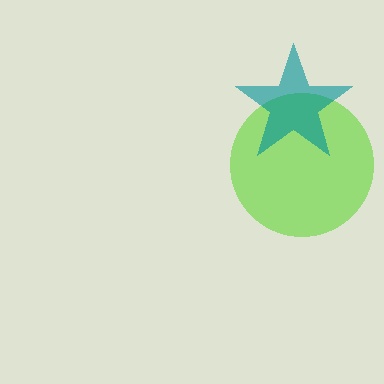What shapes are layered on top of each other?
The layered shapes are: a lime circle, a teal star.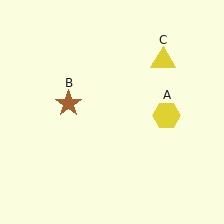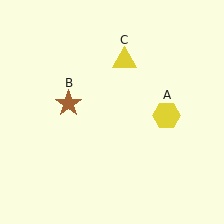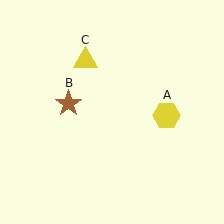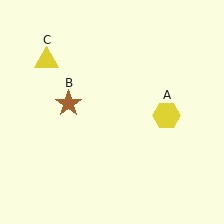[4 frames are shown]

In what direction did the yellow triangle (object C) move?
The yellow triangle (object C) moved left.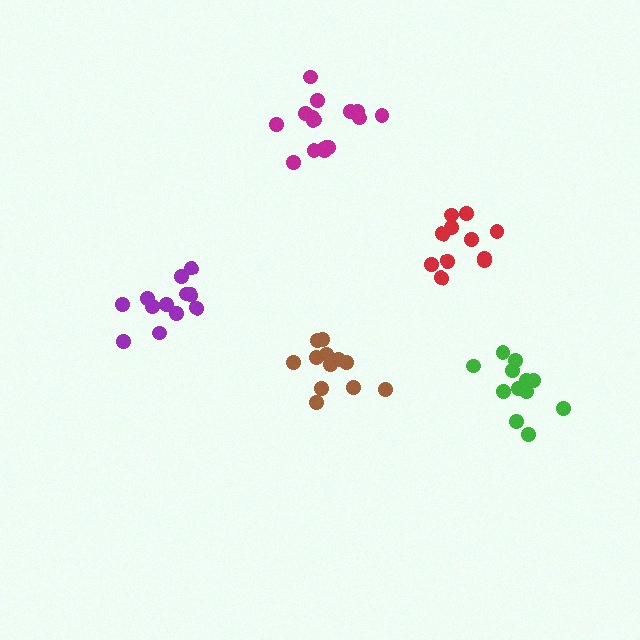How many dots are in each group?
Group 1: 12 dots, Group 2: 17 dots, Group 3: 11 dots, Group 4: 12 dots, Group 5: 12 dots (64 total).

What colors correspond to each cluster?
The clusters are colored: purple, magenta, red, brown, green.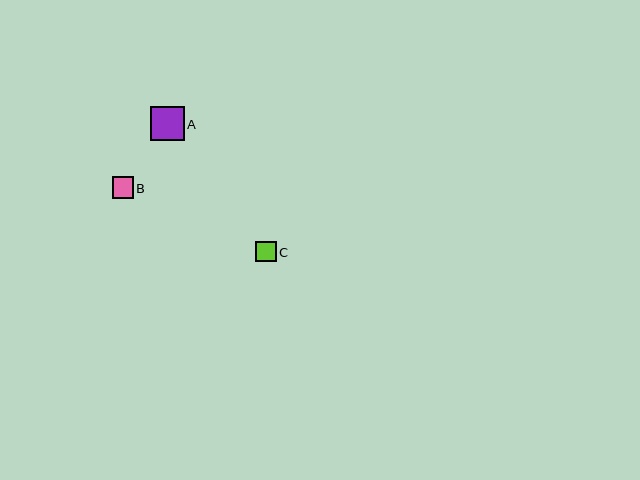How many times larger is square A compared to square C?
Square A is approximately 1.6 times the size of square C.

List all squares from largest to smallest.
From largest to smallest: A, B, C.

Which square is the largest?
Square A is the largest with a size of approximately 33 pixels.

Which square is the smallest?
Square C is the smallest with a size of approximately 20 pixels.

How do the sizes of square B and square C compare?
Square B and square C are approximately the same size.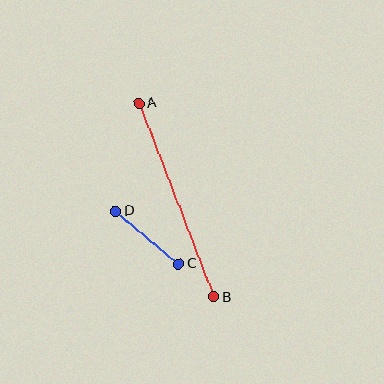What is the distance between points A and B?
The distance is approximately 208 pixels.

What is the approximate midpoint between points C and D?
The midpoint is at approximately (147, 238) pixels.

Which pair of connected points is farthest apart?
Points A and B are farthest apart.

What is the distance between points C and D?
The distance is approximately 82 pixels.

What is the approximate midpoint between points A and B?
The midpoint is at approximately (176, 200) pixels.